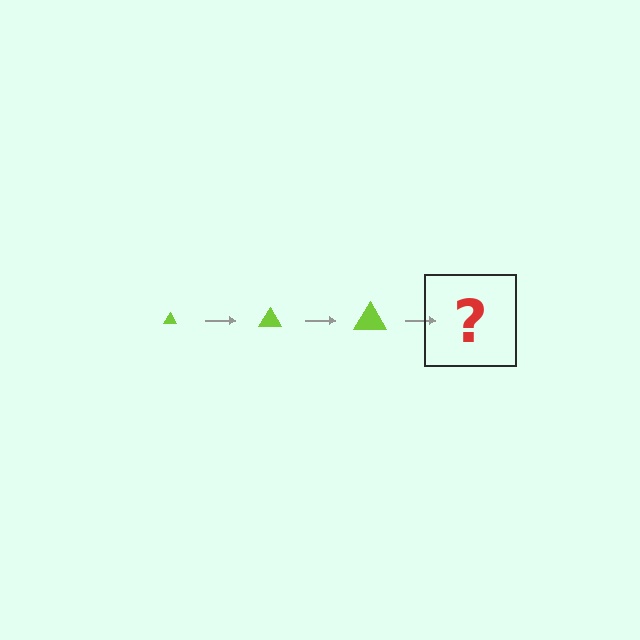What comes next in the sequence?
The next element should be a lime triangle, larger than the previous one.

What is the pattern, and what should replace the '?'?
The pattern is that the triangle gets progressively larger each step. The '?' should be a lime triangle, larger than the previous one.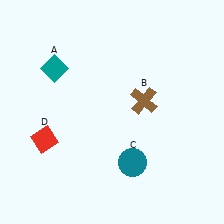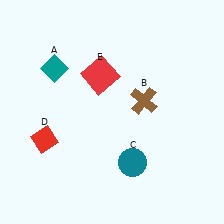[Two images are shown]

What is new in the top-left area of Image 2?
A red square (E) was added in the top-left area of Image 2.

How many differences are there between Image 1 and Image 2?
There is 1 difference between the two images.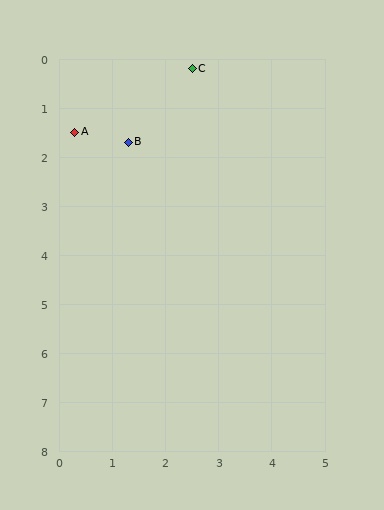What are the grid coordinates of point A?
Point A is at approximately (0.3, 1.5).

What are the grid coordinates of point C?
Point C is at approximately (2.5, 0.2).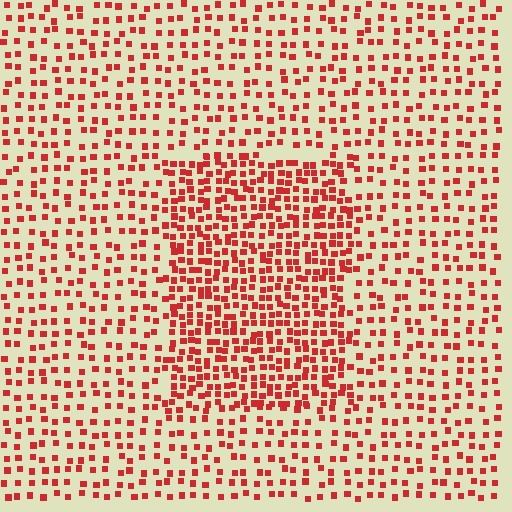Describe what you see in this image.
The image contains small red elements arranged at two different densities. A rectangle-shaped region is visible where the elements are more densely packed than the surrounding area.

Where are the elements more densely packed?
The elements are more densely packed inside the rectangle boundary.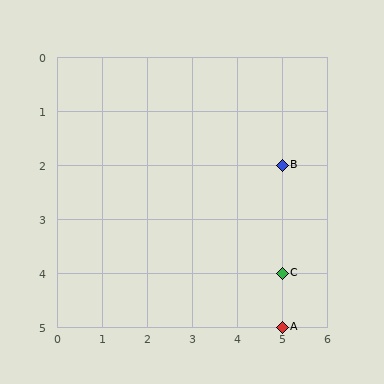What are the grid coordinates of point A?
Point A is at grid coordinates (5, 5).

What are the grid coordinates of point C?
Point C is at grid coordinates (5, 4).